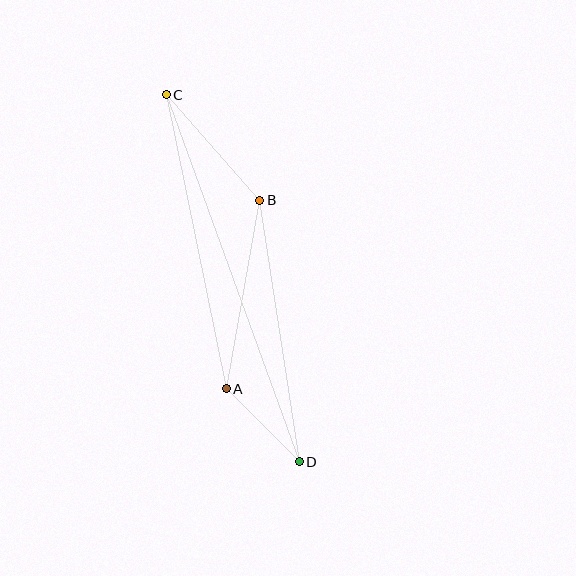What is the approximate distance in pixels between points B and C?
The distance between B and C is approximately 141 pixels.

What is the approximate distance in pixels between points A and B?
The distance between A and B is approximately 191 pixels.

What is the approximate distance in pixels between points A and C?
The distance between A and C is approximately 300 pixels.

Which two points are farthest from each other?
Points C and D are farthest from each other.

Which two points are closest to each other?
Points A and D are closest to each other.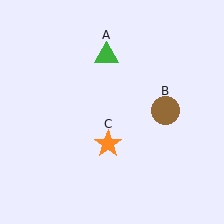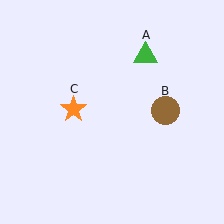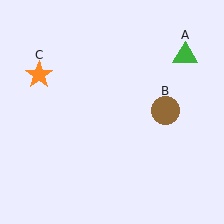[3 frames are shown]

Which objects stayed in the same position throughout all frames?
Brown circle (object B) remained stationary.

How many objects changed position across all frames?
2 objects changed position: green triangle (object A), orange star (object C).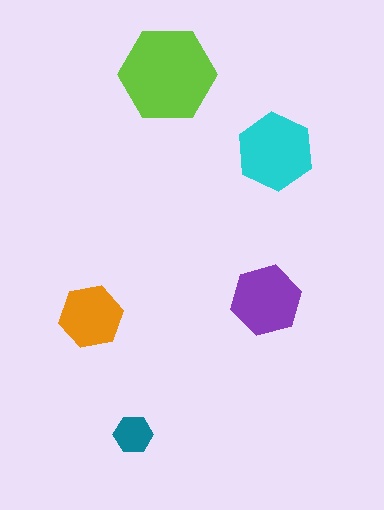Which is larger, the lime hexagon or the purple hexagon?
The lime one.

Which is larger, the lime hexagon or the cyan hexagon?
The lime one.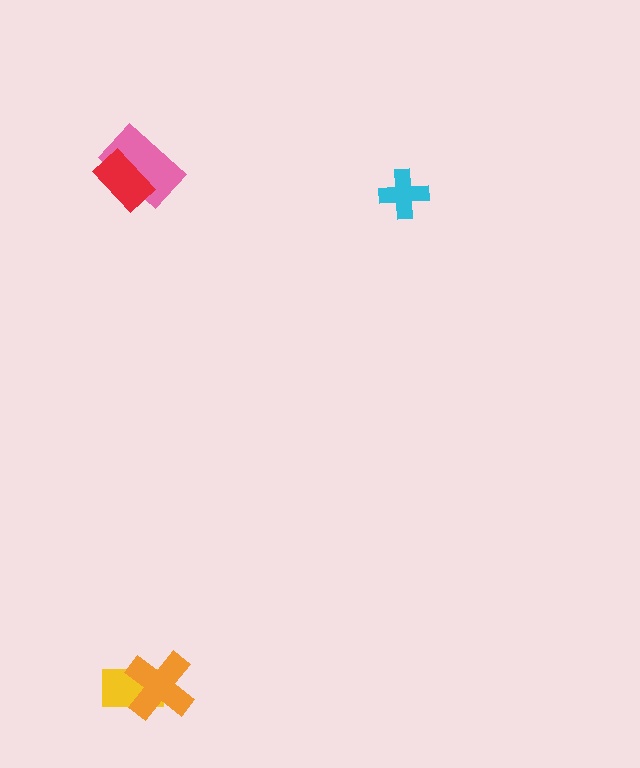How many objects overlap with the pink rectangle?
1 object overlaps with the pink rectangle.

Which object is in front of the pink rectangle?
The red rectangle is in front of the pink rectangle.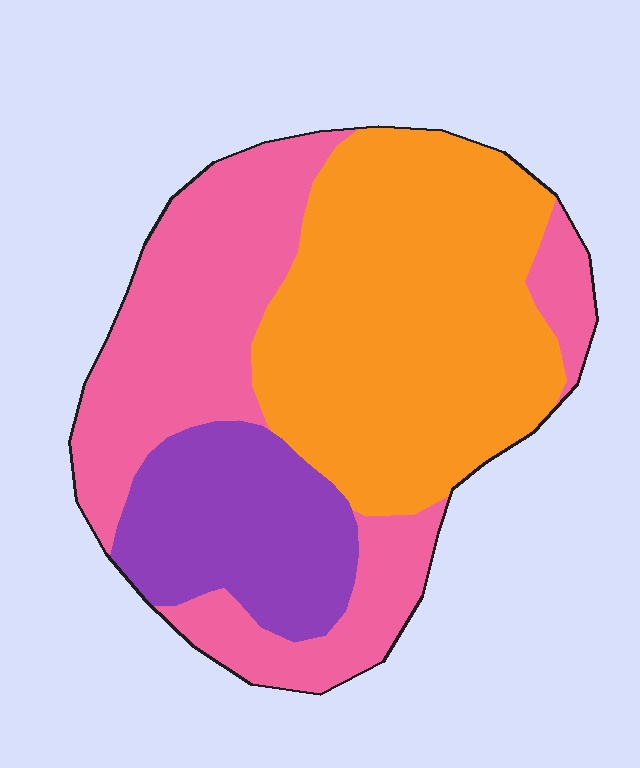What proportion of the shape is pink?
Pink takes up about three eighths (3/8) of the shape.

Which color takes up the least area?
Purple, at roughly 20%.